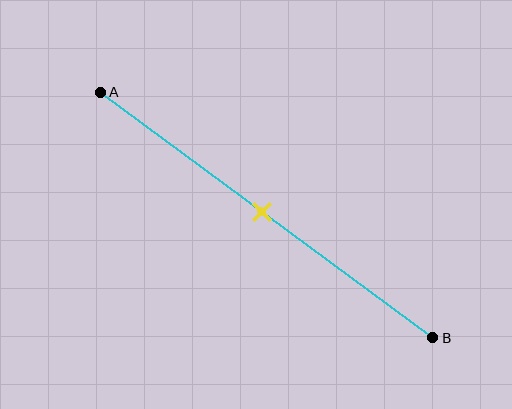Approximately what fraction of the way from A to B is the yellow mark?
The yellow mark is approximately 50% of the way from A to B.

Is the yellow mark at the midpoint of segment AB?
Yes, the mark is approximately at the midpoint.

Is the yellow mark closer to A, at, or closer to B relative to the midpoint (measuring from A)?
The yellow mark is approximately at the midpoint of segment AB.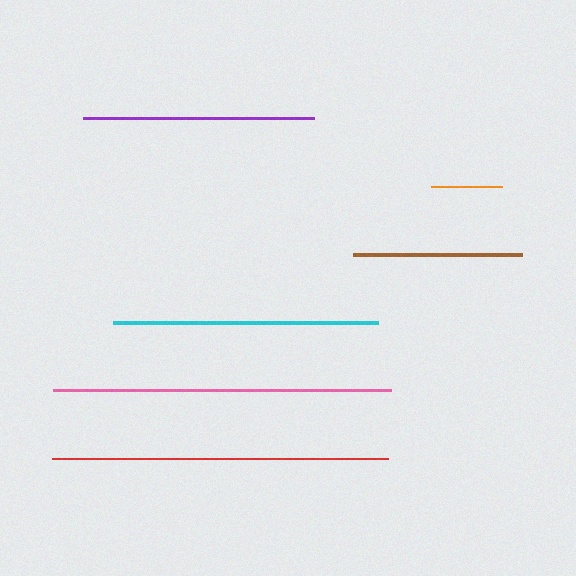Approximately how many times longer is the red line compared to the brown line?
The red line is approximately 2.0 times the length of the brown line.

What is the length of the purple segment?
The purple segment is approximately 231 pixels long.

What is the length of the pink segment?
The pink segment is approximately 339 pixels long.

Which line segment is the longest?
The pink line is the longest at approximately 339 pixels.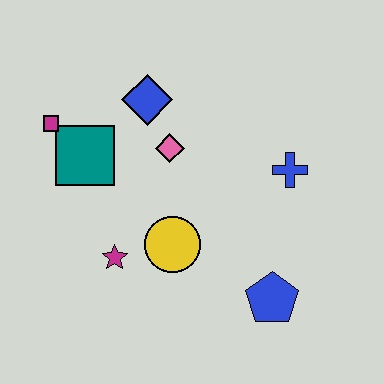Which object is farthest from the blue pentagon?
The magenta square is farthest from the blue pentagon.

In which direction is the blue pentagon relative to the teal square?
The blue pentagon is to the right of the teal square.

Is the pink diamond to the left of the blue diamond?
No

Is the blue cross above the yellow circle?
Yes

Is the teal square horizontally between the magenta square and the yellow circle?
Yes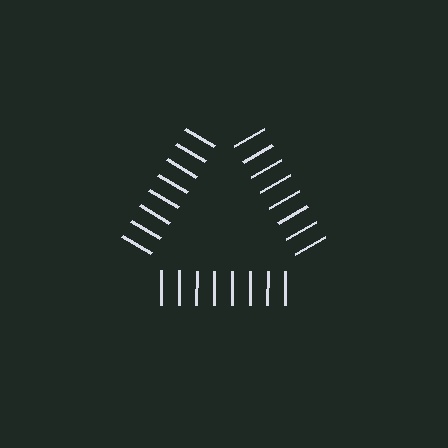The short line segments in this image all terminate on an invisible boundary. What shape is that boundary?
An illusory triangle — the line segments terminate on its edges but no continuous stroke is drawn.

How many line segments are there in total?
24 — 8 along each of the 3 edges.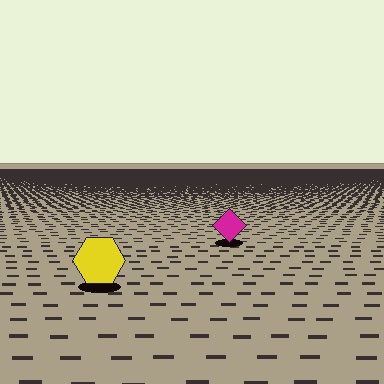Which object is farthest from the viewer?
The magenta diamond is farthest from the viewer. It appears smaller and the ground texture around it is denser.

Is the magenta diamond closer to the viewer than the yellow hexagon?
No. The yellow hexagon is closer — you can tell from the texture gradient: the ground texture is coarser near it.